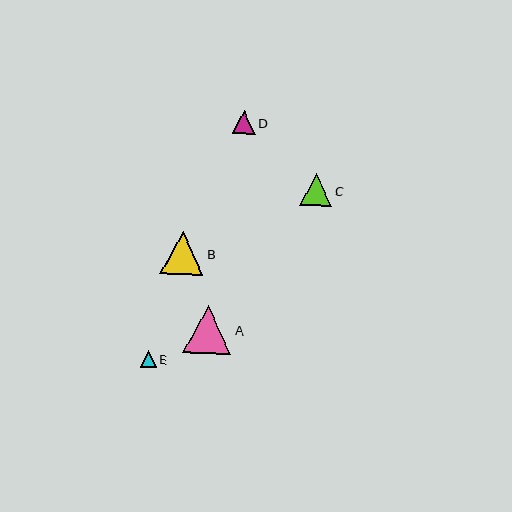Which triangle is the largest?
Triangle A is the largest with a size of approximately 48 pixels.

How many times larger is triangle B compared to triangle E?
Triangle B is approximately 2.6 times the size of triangle E.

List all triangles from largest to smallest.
From largest to smallest: A, B, C, D, E.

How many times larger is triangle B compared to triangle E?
Triangle B is approximately 2.6 times the size of triangle E.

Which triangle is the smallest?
Triangle E is the smallest with a size of approximately 16 pixels.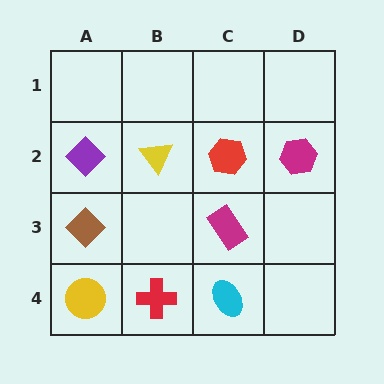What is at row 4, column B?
A red cross.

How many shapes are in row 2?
4 shapes.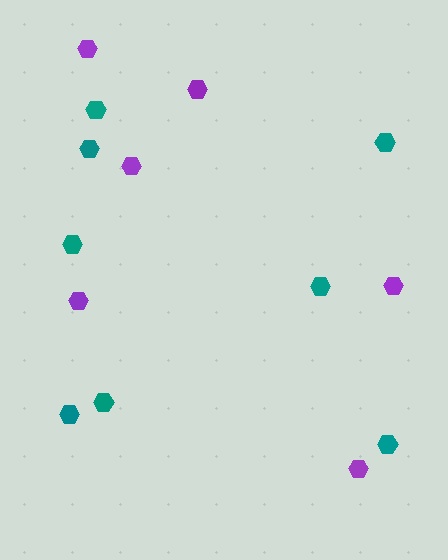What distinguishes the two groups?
There are 2 groups: one group of purple hexagons (6) and one group of teal hexagons (8).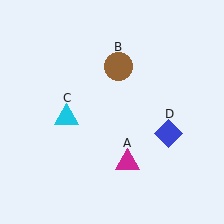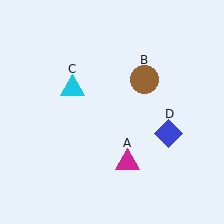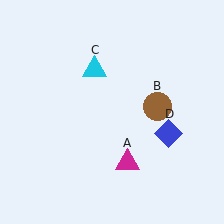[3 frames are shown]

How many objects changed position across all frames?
2 objects changed position: brown circle (object B), cyan triangle (object C).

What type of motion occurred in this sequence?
The brown circle (object B), cyan triangle (object C) rotated clockwise around the center of the scene.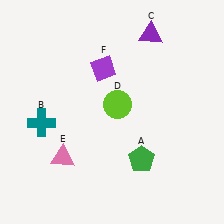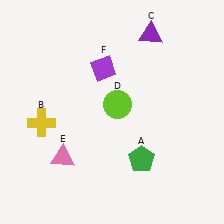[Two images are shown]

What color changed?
The cross (B) changed from teal in Image 1 to yellow in Image 2.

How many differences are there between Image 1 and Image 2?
There is 1 difference between the two images.